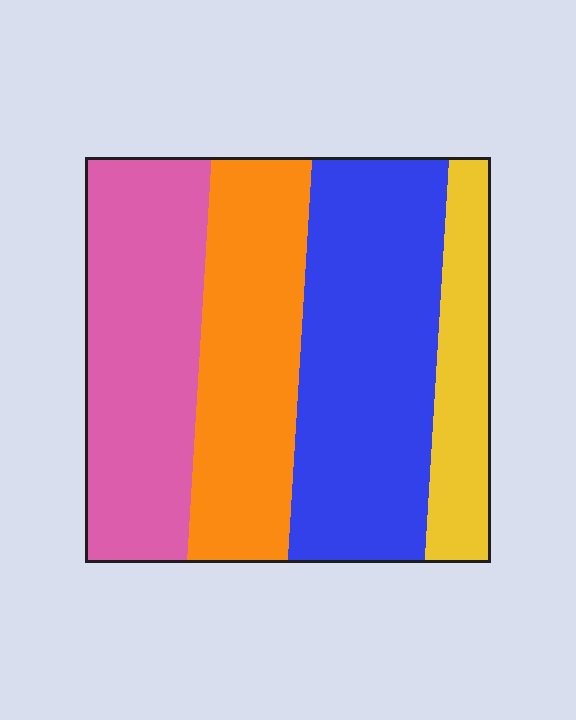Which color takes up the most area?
Blue, at roughly 35%.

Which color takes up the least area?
Yellow, at roughly 15%.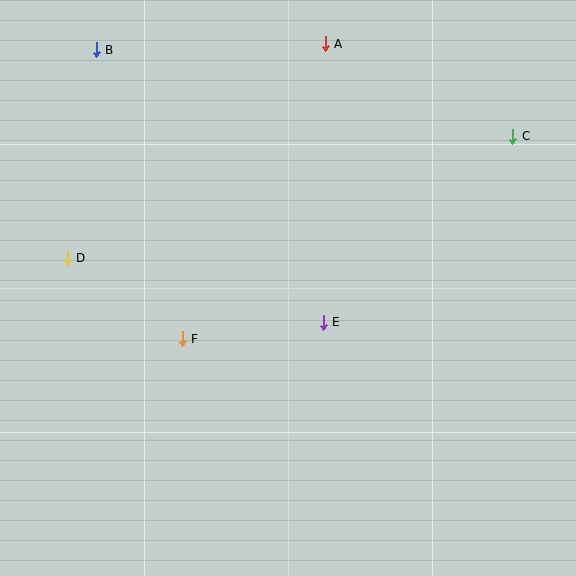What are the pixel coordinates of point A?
Point A is at (325, 44).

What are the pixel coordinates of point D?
Point D is at (67, 258).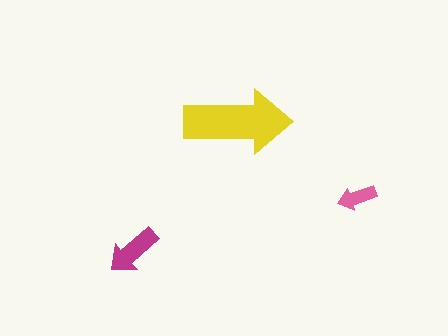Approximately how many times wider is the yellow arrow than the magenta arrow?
About 2 times wider.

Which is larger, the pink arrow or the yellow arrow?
The yellow one.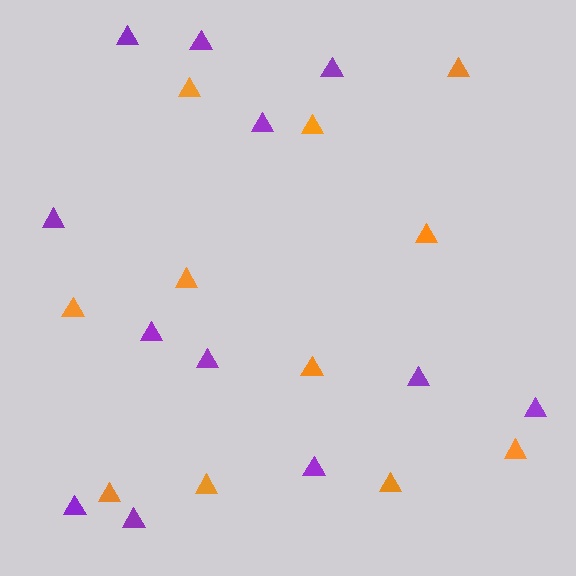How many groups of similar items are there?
There are 2 groups: one group of purple triangles (12) and one group of orange triangles (11).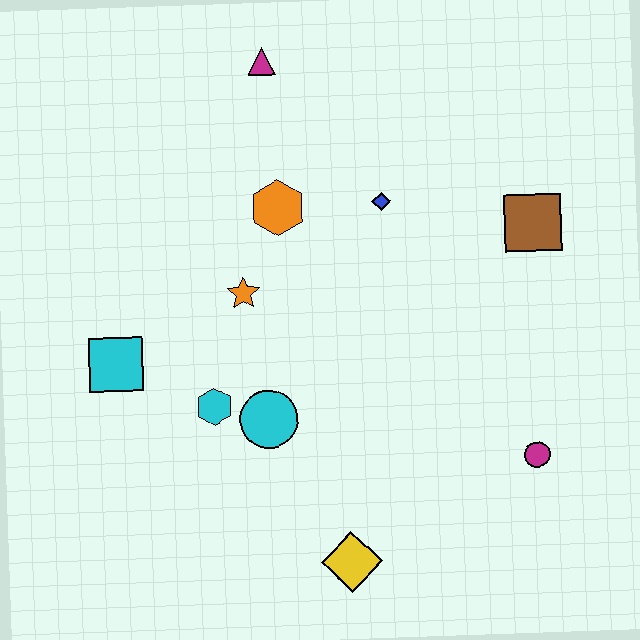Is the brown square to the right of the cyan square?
Yes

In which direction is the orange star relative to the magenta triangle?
The orange star is below the magenta triangle.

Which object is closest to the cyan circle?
The cyan hexagon is closest to the cyan circle.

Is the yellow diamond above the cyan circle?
No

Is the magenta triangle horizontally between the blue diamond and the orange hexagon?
No